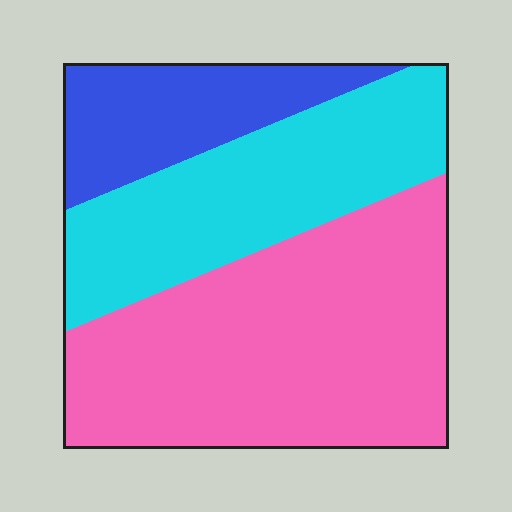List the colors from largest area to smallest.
From largest to smallest: pink, cyan, blue.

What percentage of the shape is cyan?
Cyan covers roughly 30% of the shape.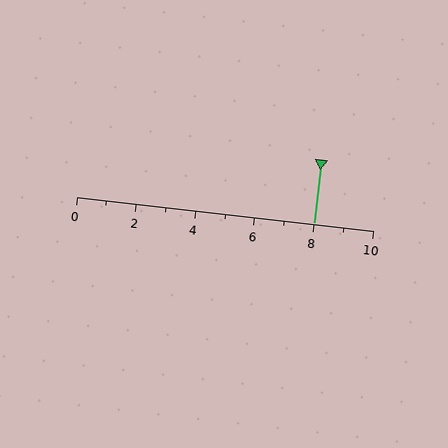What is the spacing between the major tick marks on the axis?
The major ticks are spaced 2 apart.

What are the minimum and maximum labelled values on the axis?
The axis runs from 0 to 10.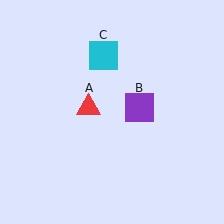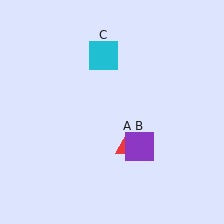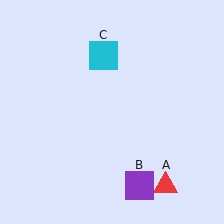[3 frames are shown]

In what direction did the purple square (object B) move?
The purple square (object B) moved down.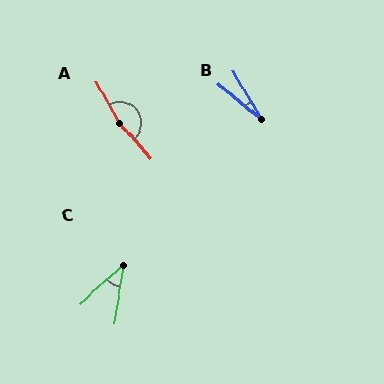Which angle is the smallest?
B, at approximately 20 degrees.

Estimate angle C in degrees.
Approximately 39 degrees.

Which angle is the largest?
A, at approximately 169 degrees.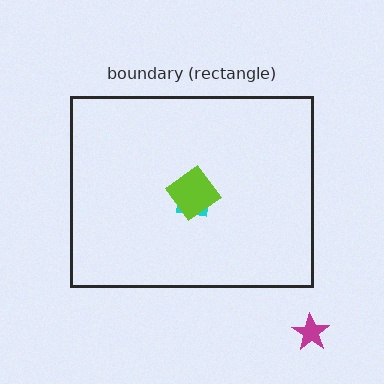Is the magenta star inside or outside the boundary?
Outside.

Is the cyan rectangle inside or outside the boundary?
Inside.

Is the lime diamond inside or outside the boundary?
Inside.